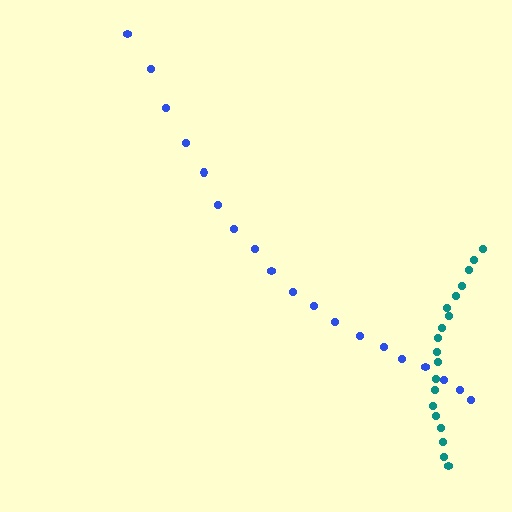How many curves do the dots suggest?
There are 2 distinct paths.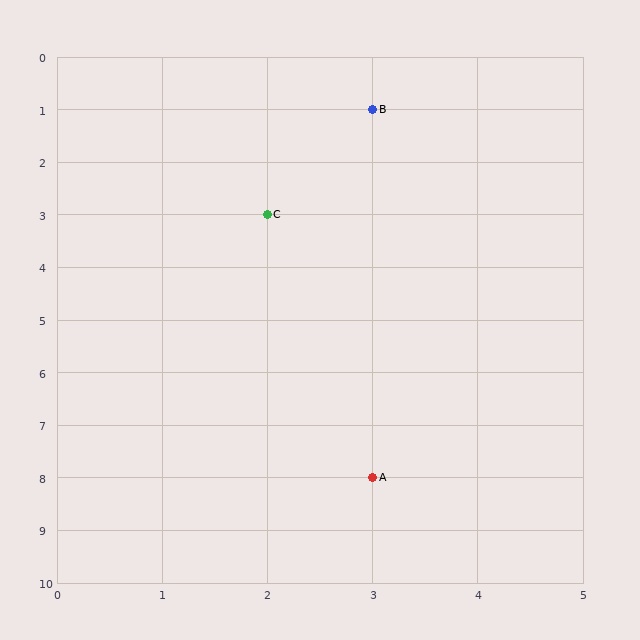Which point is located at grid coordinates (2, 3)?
Point C is at (2, 3).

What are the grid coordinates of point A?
Point A is at grid coordinates (3, 8).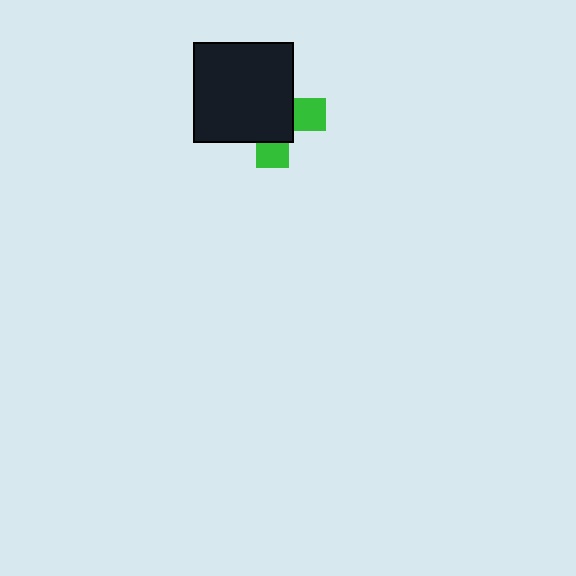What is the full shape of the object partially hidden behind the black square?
The partially hidden object is a green cross.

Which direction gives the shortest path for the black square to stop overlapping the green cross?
Moving toward the upper-left gives the shortest separation.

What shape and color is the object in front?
The object in front is a black square.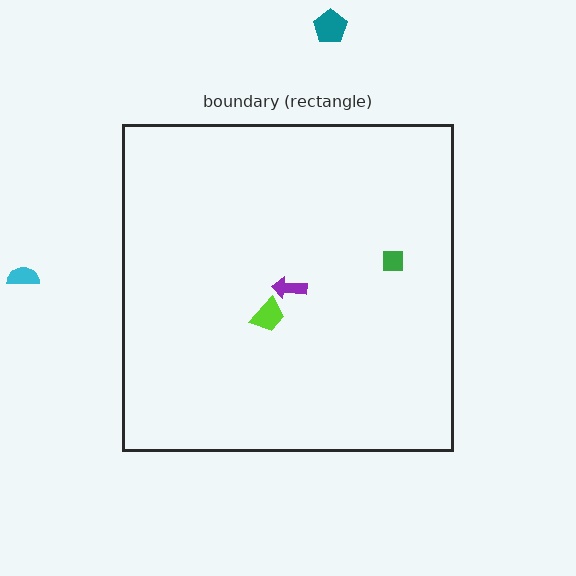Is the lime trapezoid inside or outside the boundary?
Inside.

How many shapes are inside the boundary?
3 inside, 2 outside.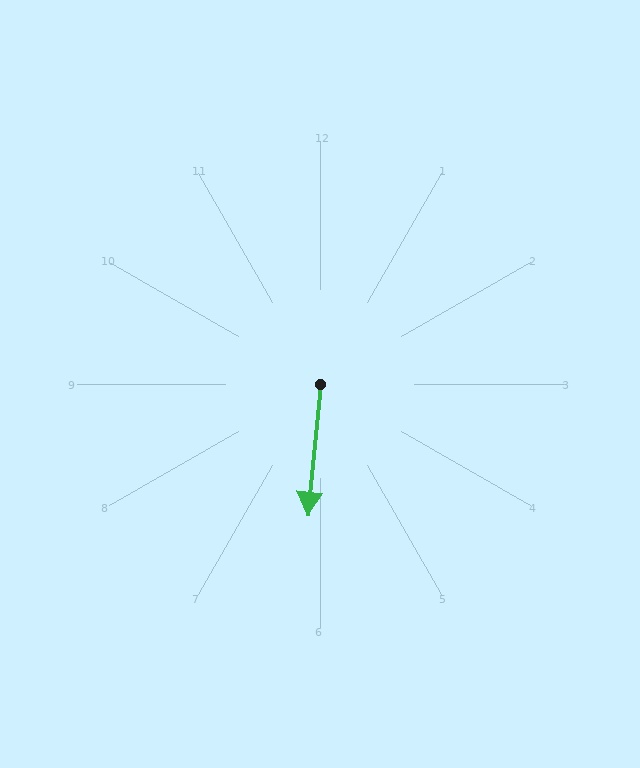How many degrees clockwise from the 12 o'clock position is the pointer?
Approximately 186 degrees.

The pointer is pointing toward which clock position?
Roughly 6 o'clock.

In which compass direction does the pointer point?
South.